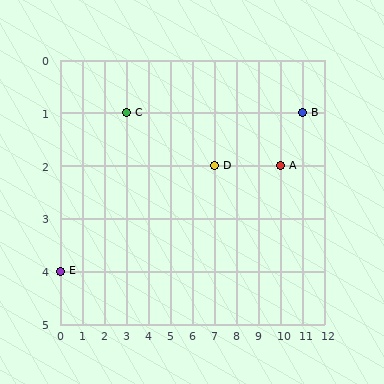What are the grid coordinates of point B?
Point B is at grid coordinates (11, 1).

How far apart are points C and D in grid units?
Points C and D are 4 columns and 1 row apart (about 4.1 grid units diagonally).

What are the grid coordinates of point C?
Point C is at grid coordinates (3, 1).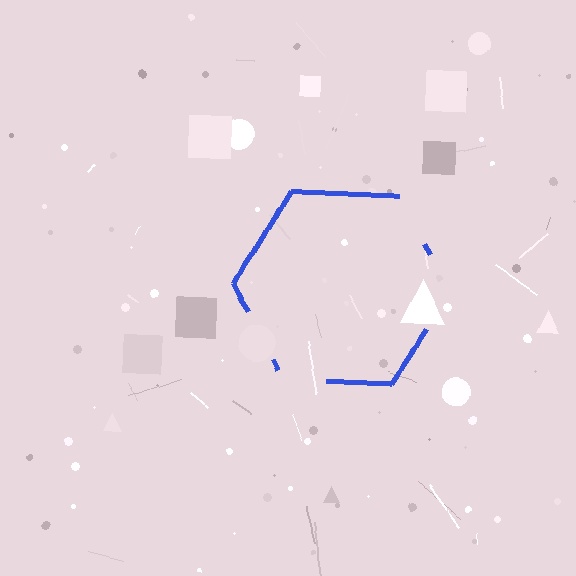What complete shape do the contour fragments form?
The contour fragments form a hexagon.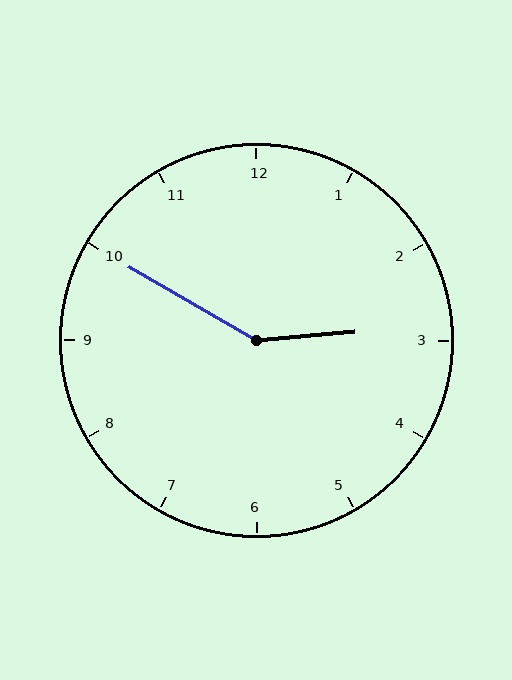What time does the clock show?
2:50.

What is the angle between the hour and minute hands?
Approximately 145 degrees.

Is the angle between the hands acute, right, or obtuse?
It is obtuse.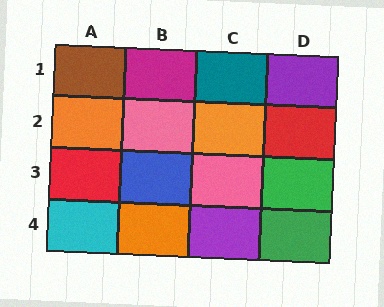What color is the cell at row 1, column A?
Brown.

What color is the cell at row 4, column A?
Cyan.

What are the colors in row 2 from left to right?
Orange, pink, orange, red.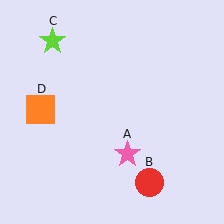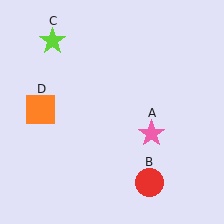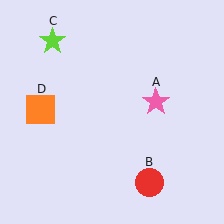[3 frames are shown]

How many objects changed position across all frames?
1 object changed position: pink star (object A).